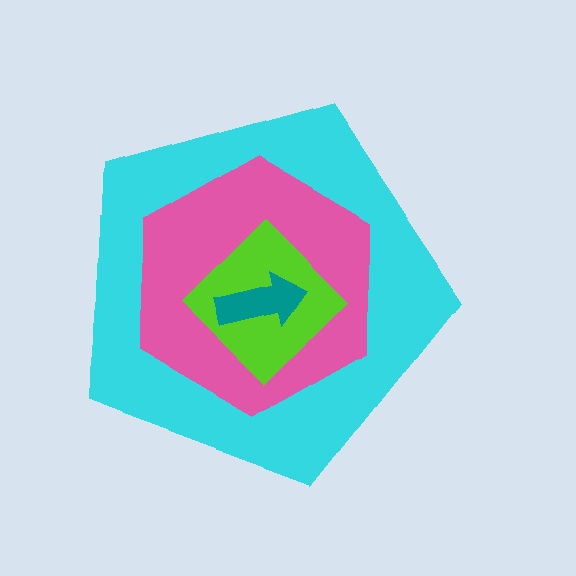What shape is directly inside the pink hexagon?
The lime diamond.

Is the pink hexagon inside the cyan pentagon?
Yes.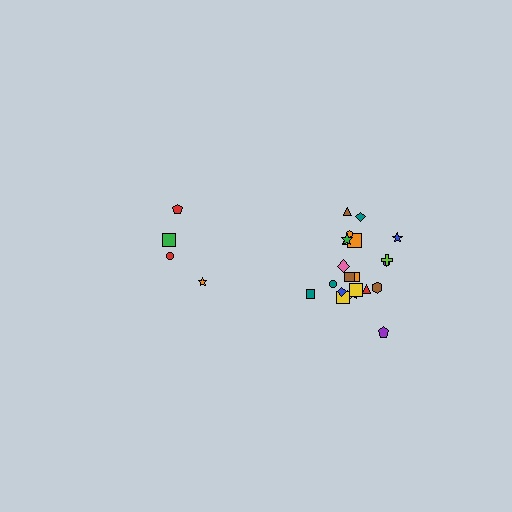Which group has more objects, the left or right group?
The right group.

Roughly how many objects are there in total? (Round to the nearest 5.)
Roughly 25 objects in total.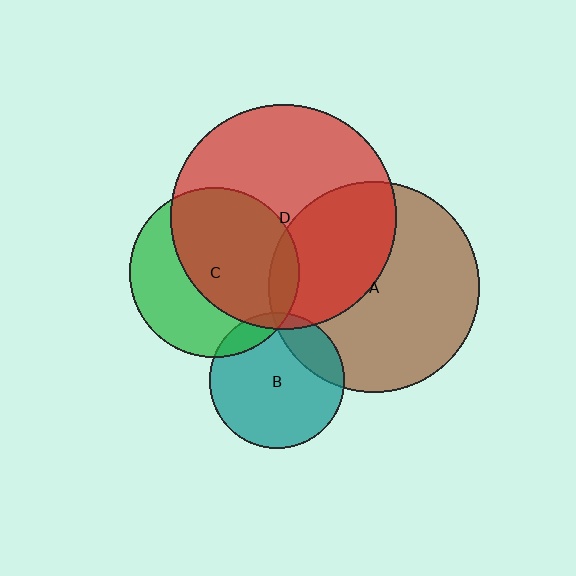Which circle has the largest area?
Circle D (red).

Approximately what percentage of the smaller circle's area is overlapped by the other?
Approximately 5%.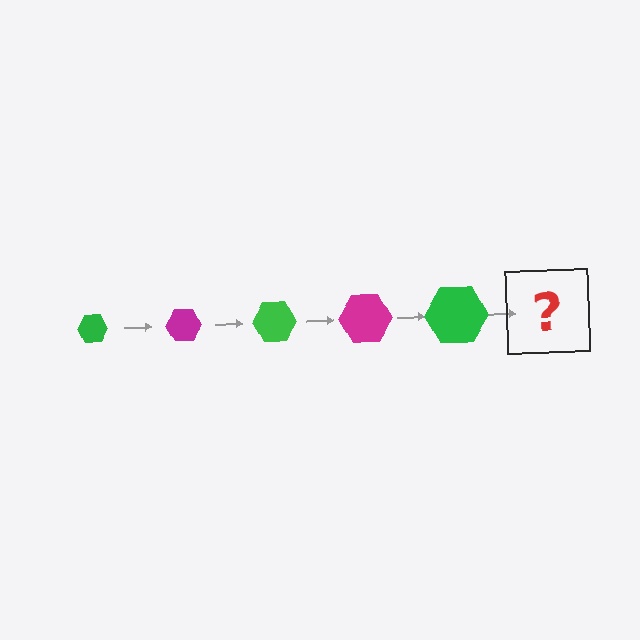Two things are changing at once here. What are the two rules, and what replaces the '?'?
The two rules are that the hexagon grows larger each step and the color cycles through green and magenta. The '?' should be a magenta hexagon, larger than the previous one.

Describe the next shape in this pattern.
It should be a magenta hexagon, larger than the previous one.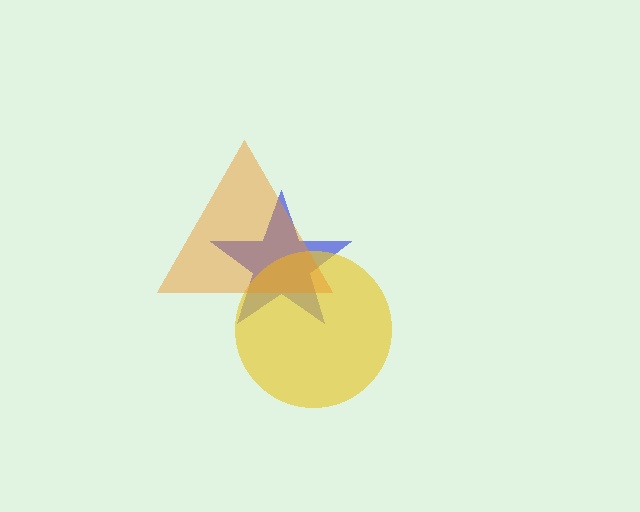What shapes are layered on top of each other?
The layered shapes are: a blue star, a yellow circle, an orange triangle.